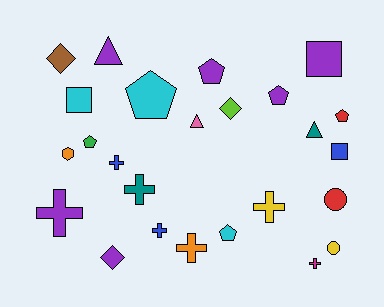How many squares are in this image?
There are 3 squares.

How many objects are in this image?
There are 25 objects.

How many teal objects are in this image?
There are 2 teal objects.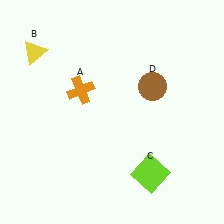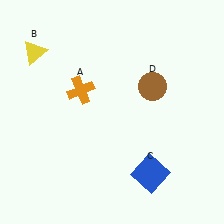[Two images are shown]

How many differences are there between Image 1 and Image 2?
There is 1 difference between the two images.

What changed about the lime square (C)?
In Image 1, C is lime. In Image 2, it changed to blue.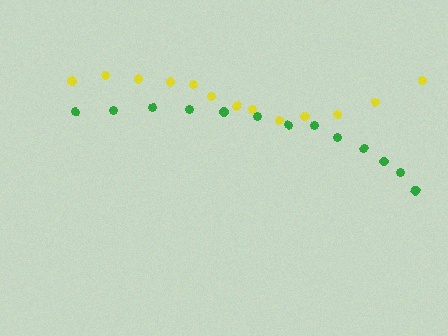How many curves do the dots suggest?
There are 2 distinct paths.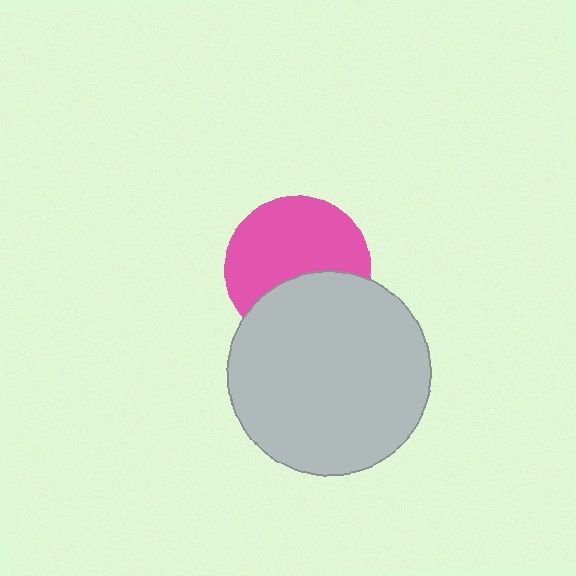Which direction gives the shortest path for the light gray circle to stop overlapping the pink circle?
Moving down gives the shortest separation.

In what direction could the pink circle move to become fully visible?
The pink circle could move up. That would shift it out from behind the light gray circle entirely.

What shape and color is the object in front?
The object in front is a light gray circle.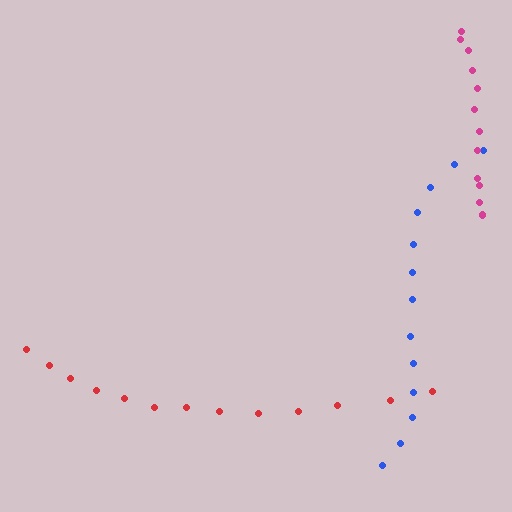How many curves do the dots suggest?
There are 3 distinct paths.